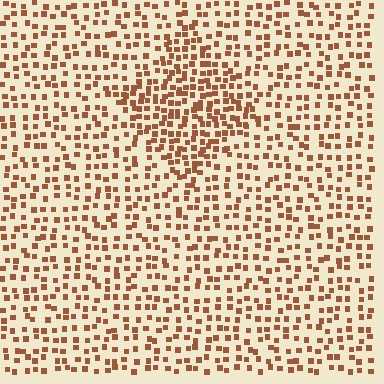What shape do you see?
I see a diamond.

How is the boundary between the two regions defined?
The boundary is defined by a change in element density (approximately 1.8x ratio). All elements are the same color, size, and shape.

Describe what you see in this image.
The image contains small brown elements arranged at two different densities. A diamond-shaped region is visible where the elements are more densely packed than the surrounding area.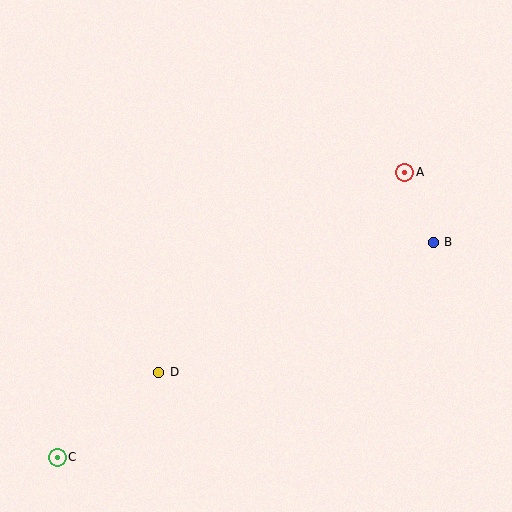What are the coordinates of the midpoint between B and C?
The midpoint between B and C is at (245, 350).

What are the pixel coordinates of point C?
Point C is at (57, 457).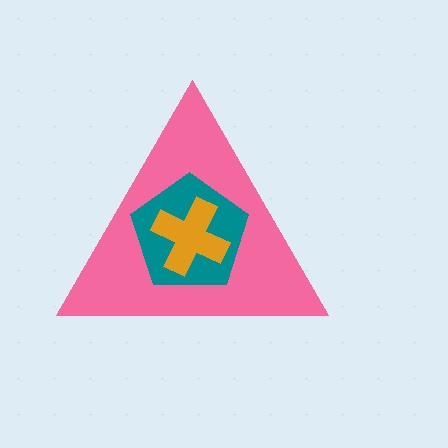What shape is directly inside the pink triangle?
The teal pentagon.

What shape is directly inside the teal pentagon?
The orange cross.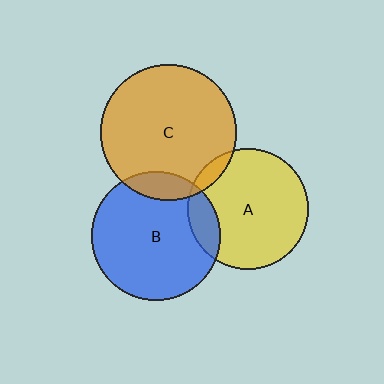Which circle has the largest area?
Circle C (orange).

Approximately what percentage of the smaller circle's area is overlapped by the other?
Approximately 10%.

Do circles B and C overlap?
Yes.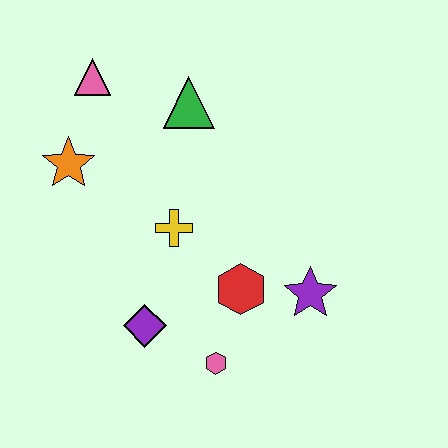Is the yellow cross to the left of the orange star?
No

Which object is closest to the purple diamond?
The pink hexagon is closest to the purple diamond.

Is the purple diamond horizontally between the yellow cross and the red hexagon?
No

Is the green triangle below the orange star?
No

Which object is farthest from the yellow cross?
The pink triangle is farthest from the yellow cross.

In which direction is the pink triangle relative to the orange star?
The pink triangle is above the orange star.